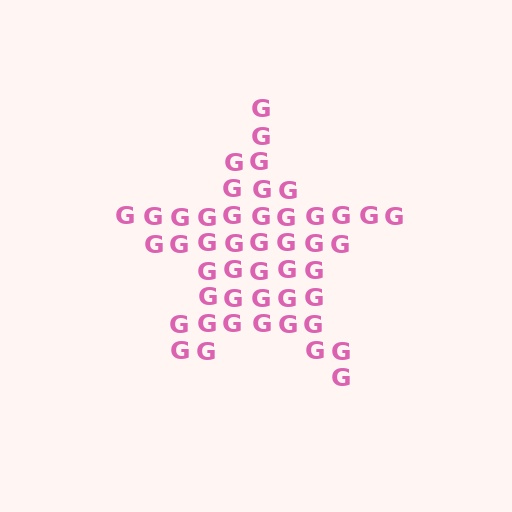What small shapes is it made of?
It is made of small letter G's.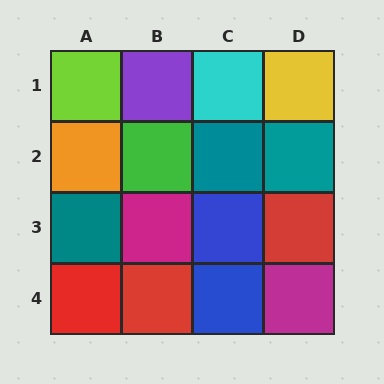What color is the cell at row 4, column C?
Blue.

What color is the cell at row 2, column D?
Teal.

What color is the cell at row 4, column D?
Magenta.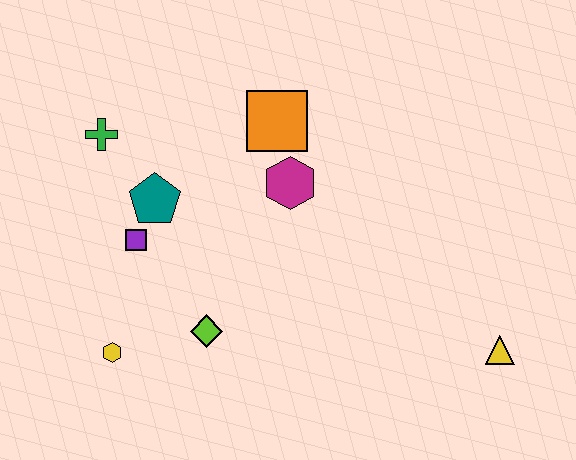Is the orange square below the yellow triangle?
No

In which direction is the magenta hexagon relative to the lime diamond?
The magenta hexagon is above the lime diamond.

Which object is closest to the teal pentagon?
The purple square is closest to the teal pentagon.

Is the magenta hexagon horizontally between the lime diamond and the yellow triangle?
Yes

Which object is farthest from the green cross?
The yellow triangle is farthest from the green cross.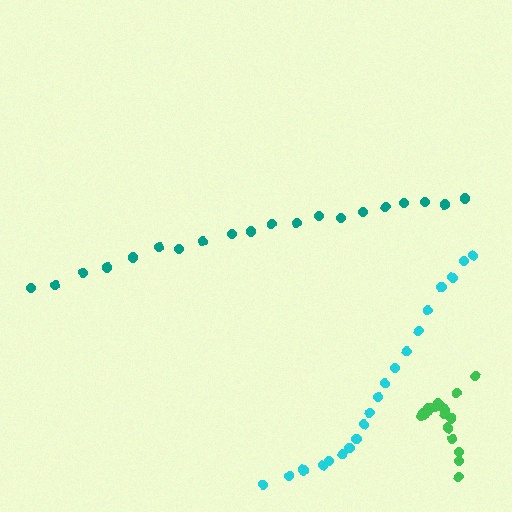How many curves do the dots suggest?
There are 3 distinct paths.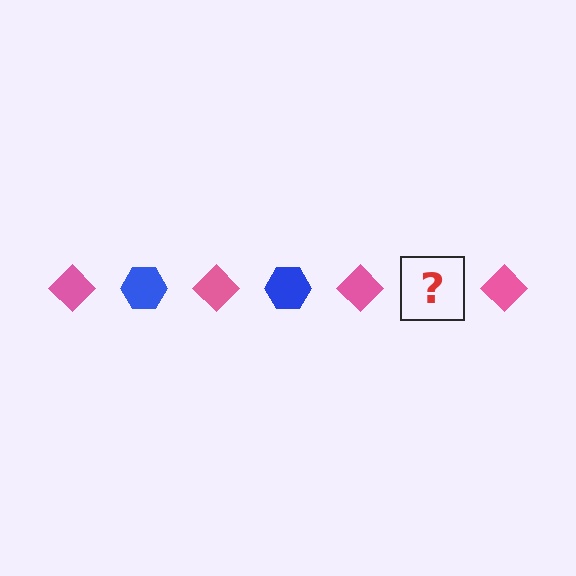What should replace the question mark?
The question mark should be replaced with a blue hexagon.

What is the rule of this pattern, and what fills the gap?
The rule is that the pattern alternates between pink diamond and blue hexagon. The gap should be filled with a blue hexagon.